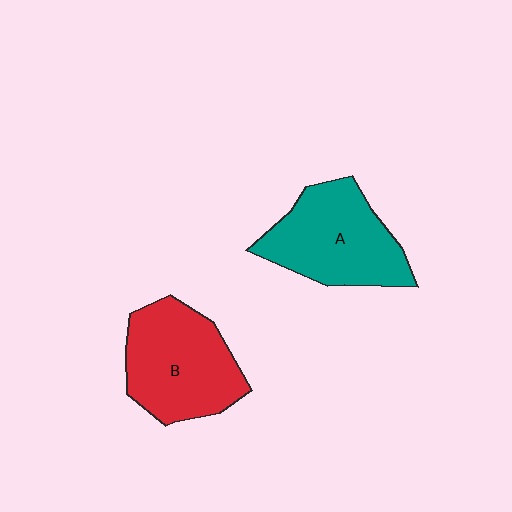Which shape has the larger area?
Shape B (red).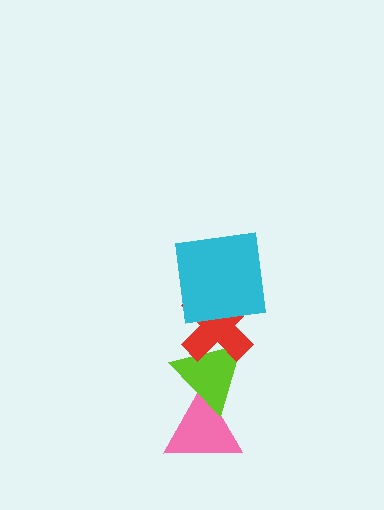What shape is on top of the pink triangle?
The lime triangle is on top of the pink triangle.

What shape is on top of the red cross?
The cyan square is on top of the red cross.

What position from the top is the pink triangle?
The pink triangle is 4th from the top.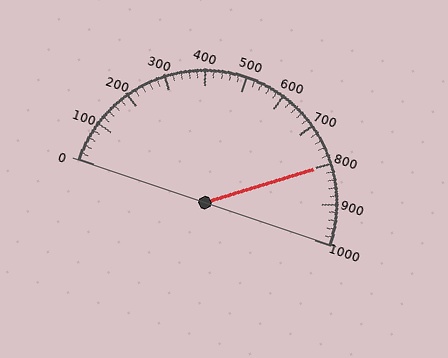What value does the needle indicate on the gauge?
The needle indicates approximately 800.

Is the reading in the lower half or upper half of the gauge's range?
The reading is in the upper half of the range (0 to 1000).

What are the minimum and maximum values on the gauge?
The gauge ranges from 0 to 1000.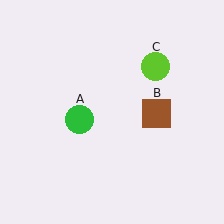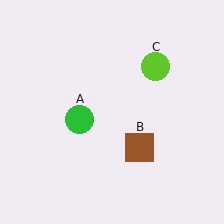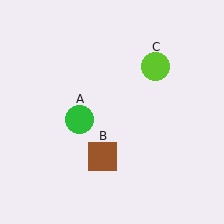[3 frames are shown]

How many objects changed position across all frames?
1 object changed position: brown square (object B).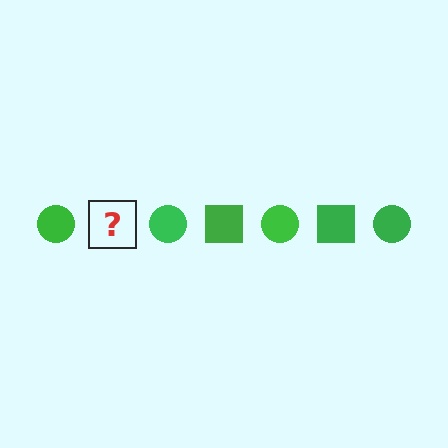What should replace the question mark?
The question mark should be replaced with a green square.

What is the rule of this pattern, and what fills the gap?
The rule is that the pattern cycles through circle, square shapes in green. The gap should be filled with a green square.